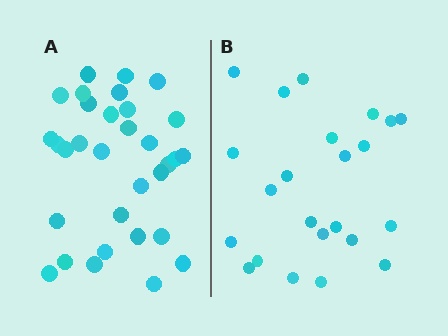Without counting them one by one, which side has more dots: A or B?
Region A (the left region) has more dots.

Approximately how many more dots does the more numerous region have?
Region A has roughly 8 or so more dots than region B.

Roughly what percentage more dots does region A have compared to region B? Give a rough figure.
About 40% more.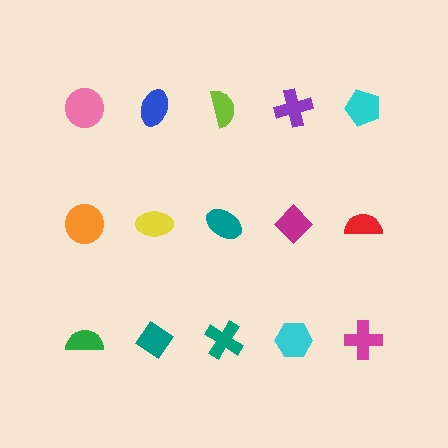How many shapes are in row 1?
5 shapes.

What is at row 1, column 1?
A pink circle.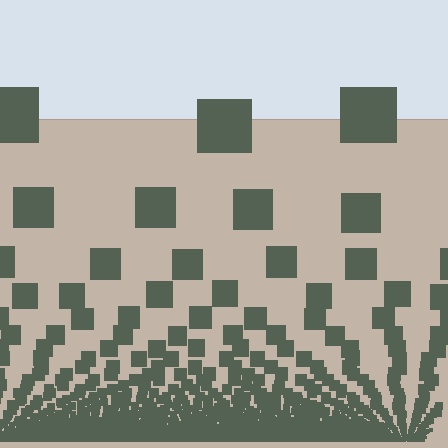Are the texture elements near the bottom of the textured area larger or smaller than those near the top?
Smaller. The gradient is inverted — elements near the bottom are smaller and denser.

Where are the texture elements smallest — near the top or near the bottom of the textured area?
Near the bottom.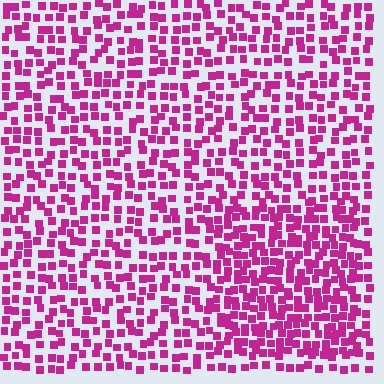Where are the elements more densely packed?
The elements are more densely packed inside the rectangle boundary.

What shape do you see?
I see a rectangle.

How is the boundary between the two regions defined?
The boundary is defined by a change in element density (approximately 1.6x ratio). All elements are the same color, size, and shape.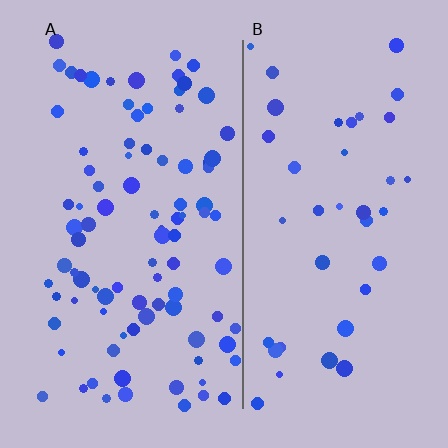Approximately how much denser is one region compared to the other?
Approximately 2.3× — region A over region B.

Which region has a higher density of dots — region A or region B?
A (the left).